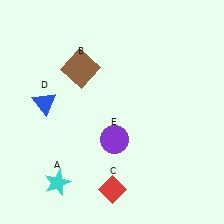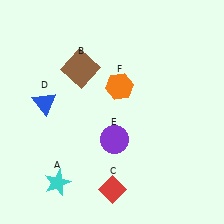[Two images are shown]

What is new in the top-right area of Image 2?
An orange hexagon (F) was added in the top-right area of Image 2.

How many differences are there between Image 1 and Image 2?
There is 1 difference between the two images.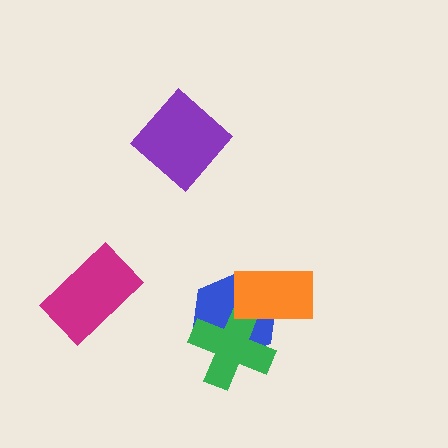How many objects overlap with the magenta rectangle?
0 objects overlap with the magenta rectangle.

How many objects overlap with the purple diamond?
0 objects overlap with the purple diamond.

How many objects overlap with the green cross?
2 objects overlap with the green cross.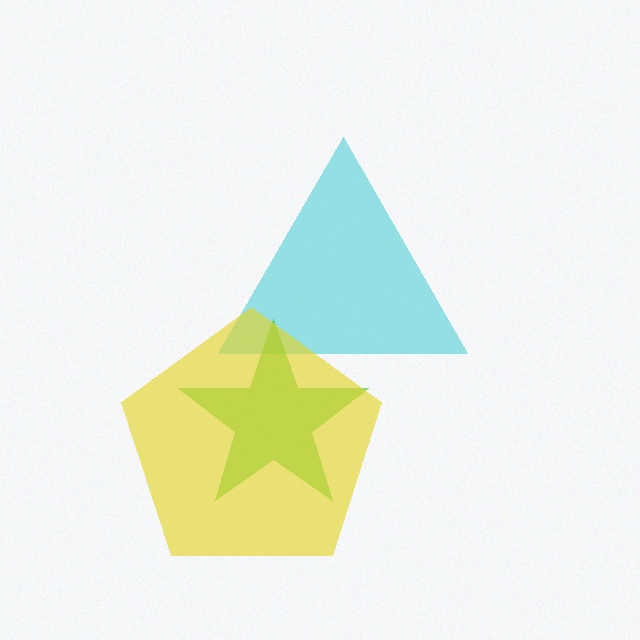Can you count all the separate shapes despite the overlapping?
Yes, there are 3 separate shapes.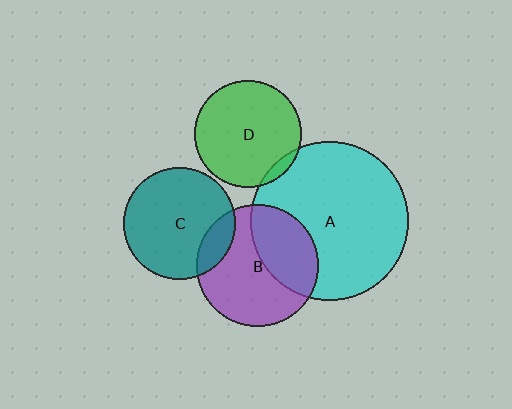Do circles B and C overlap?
Yes.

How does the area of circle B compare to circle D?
Approximately 1.3 times.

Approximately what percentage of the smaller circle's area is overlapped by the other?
Approximately 15%.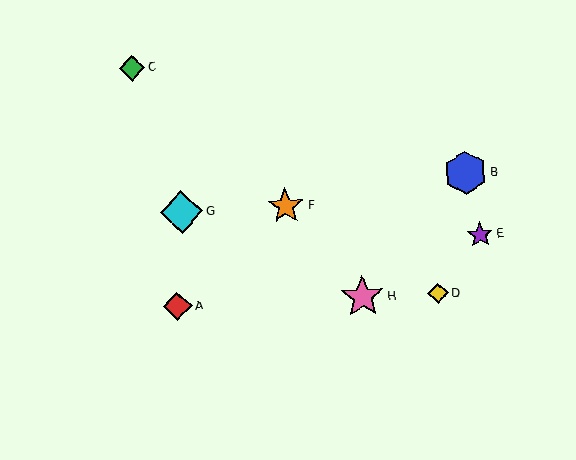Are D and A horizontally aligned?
Yes, both are at y≈293.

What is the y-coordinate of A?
Object A is at y≈306.